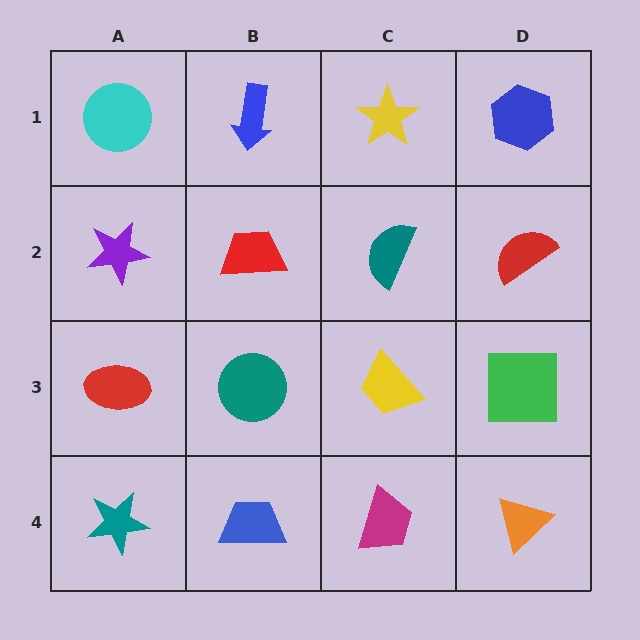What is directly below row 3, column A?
A teal star.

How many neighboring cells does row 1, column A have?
2.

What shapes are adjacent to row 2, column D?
A blue hexagon (row 1, column D), a green square (row 3, column D), a teal semicircle (row 2, column C).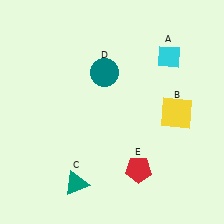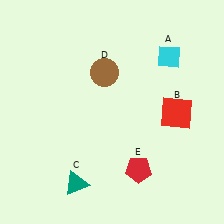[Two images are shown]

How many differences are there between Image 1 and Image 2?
There are 2 differences between the two images.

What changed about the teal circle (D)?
In Image 1, D is teal. In Image 2, it changed to brown.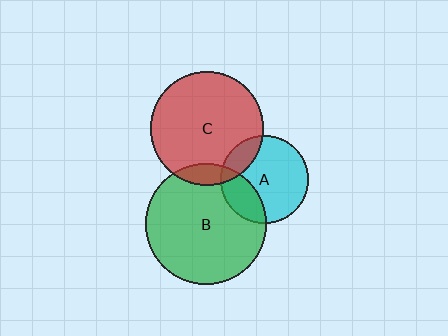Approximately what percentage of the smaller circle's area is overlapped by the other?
Approximately 10%.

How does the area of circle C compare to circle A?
Approximately 1.6 times.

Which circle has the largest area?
Circle B (green).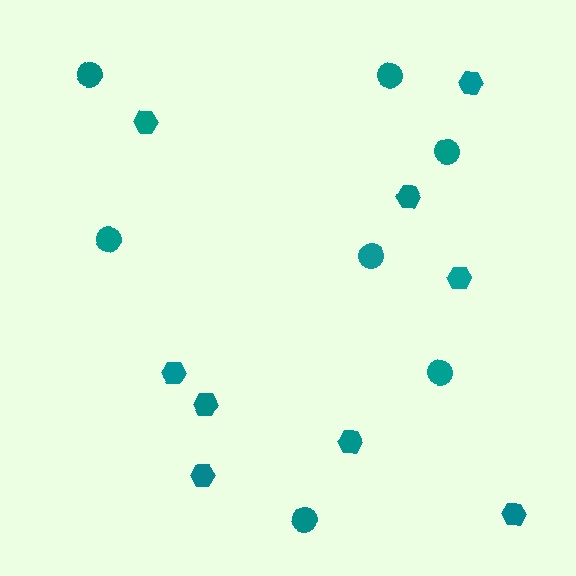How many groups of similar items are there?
There are 2 groups: one group of hexagons (9) and one group of circles (7).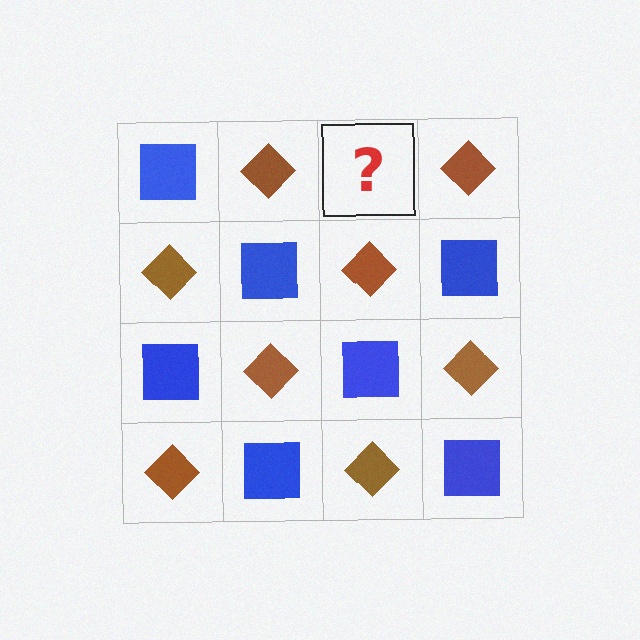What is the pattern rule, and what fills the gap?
The rule is that it alternates blue square and brown diamond in a checkerboard pattern. The gap should be filled with a blue square.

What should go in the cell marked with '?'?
The missing cell should contain a blue square.